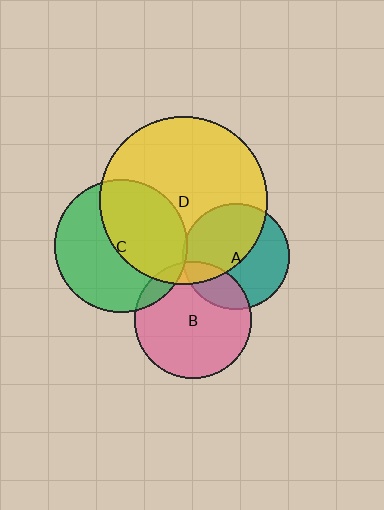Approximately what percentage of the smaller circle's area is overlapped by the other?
Approximately 50%.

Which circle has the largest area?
Circle D (yellow).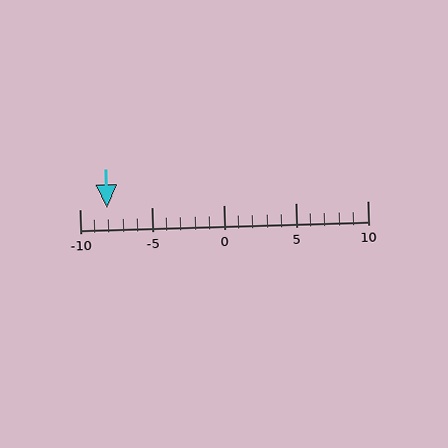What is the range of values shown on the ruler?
The ruler shows values from -10 to 10.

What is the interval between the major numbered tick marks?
The major tick marks are spaced 5 units apart.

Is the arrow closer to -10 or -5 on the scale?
The arrow is closer to -10.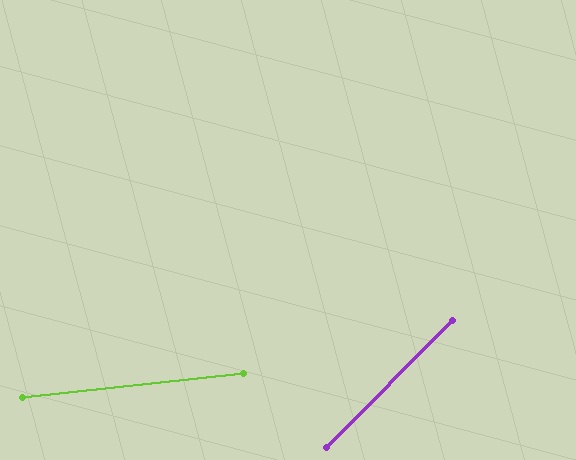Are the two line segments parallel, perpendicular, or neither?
Neither parallel nor perpendicular — they differ by about 39°.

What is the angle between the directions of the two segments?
Approximately 39 degrees.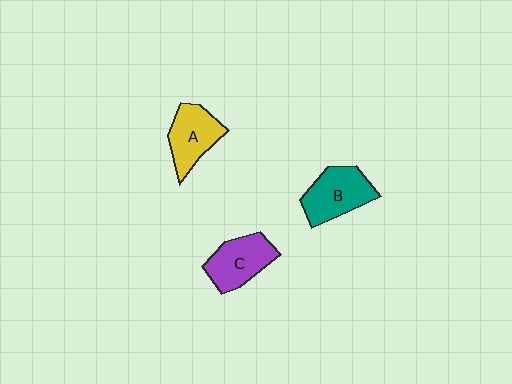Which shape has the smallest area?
Shape A (yellow).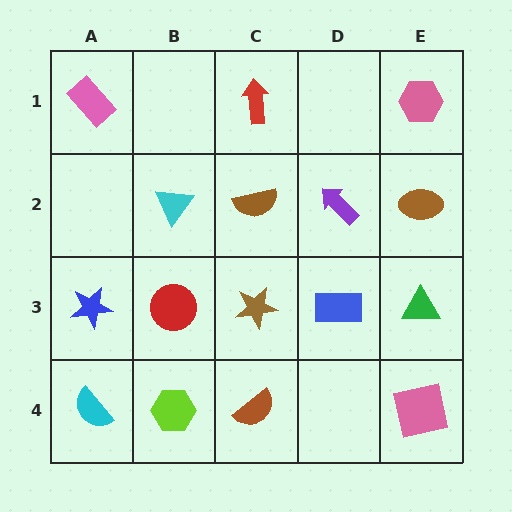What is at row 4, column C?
A brown semicircle.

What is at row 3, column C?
A brown star.